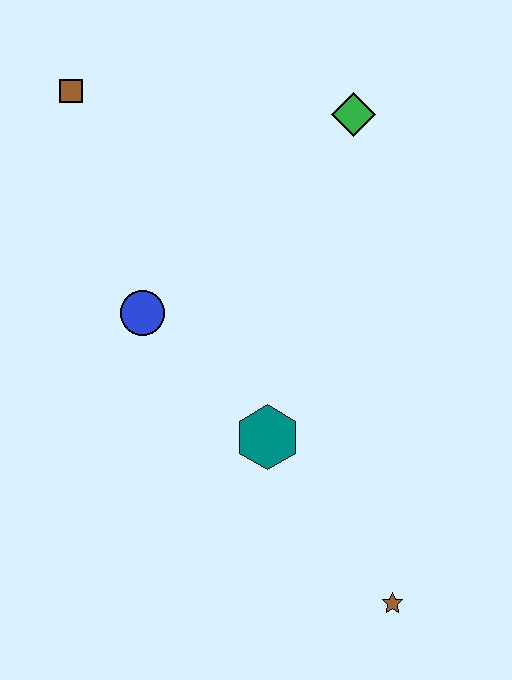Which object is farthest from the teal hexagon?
The brown square is farthest from the teal hexagon.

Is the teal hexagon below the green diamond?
Yes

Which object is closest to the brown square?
The blue circle is closest to the brown square.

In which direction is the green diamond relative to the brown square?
The green diamond is to the right of the brown square.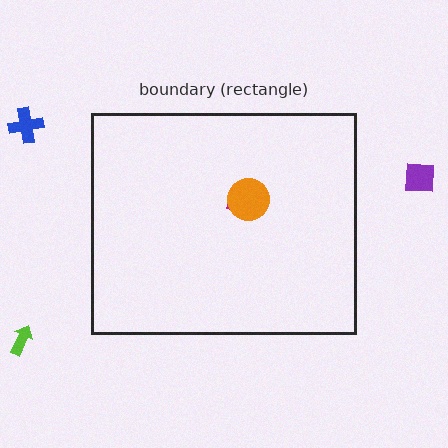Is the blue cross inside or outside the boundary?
Outside.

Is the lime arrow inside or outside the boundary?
Outside.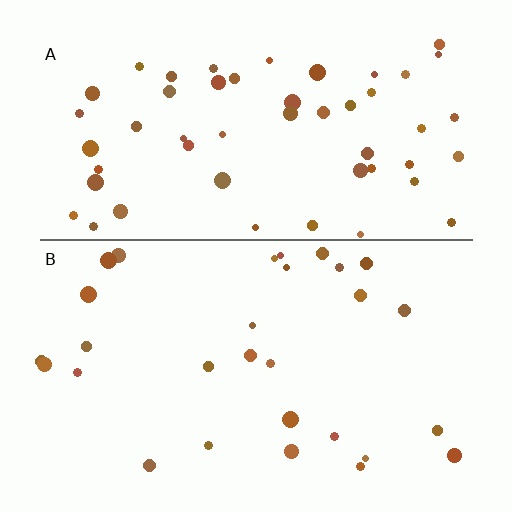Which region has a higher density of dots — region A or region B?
A (the top).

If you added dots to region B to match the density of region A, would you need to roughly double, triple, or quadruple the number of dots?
Approximately double.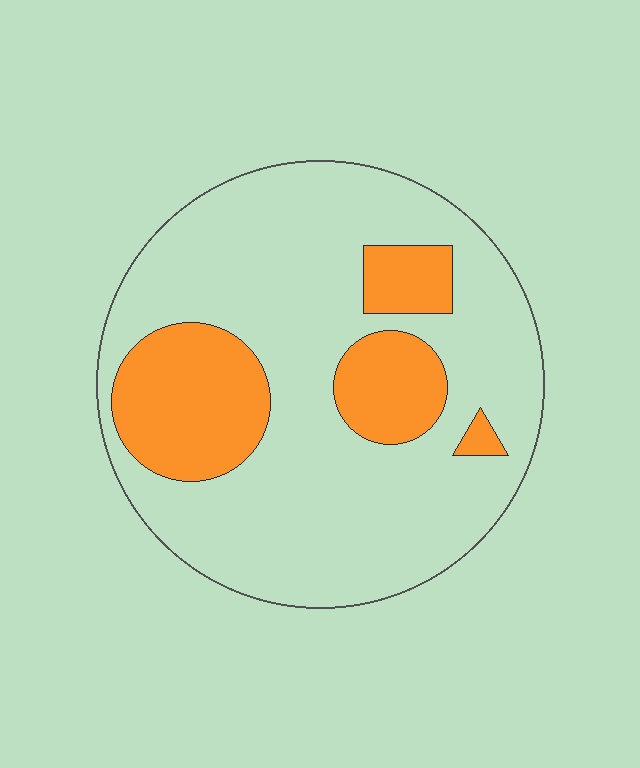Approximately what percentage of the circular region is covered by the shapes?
Approximately 25%.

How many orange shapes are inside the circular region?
4.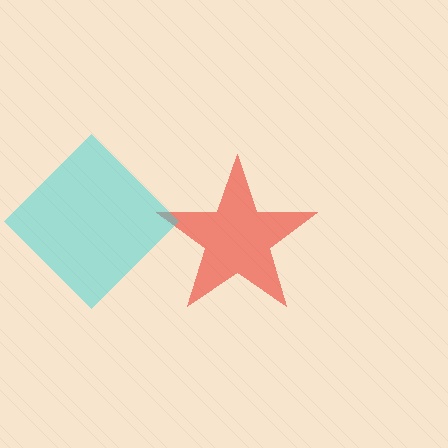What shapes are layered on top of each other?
The layered shapes are: a red star, a cyan diamond.